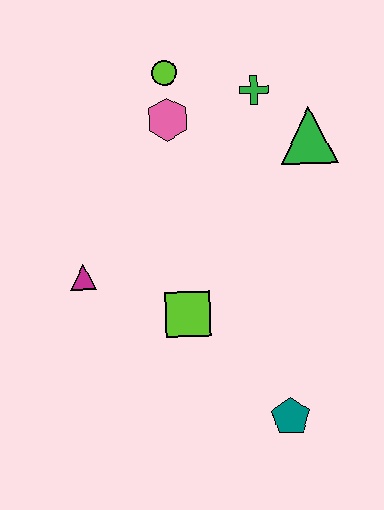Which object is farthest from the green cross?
The teal pentagon is farthest from the green cross.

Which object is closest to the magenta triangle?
The lime square is closest to the magenta triangle.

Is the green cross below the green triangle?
No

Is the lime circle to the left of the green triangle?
Yes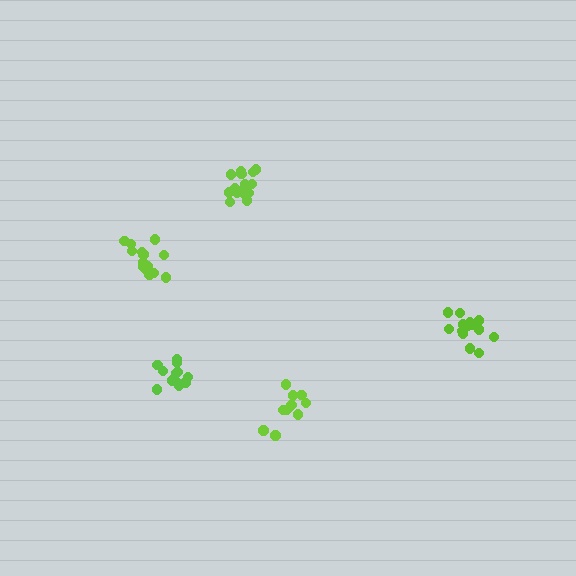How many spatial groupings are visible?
There are 5 spatial groupings.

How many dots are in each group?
Group 1: 14 dots, Group 2: 11 dots, Group 3: 12 dots, Group 4: 16 dots, Group 5: 16 dots (69 total).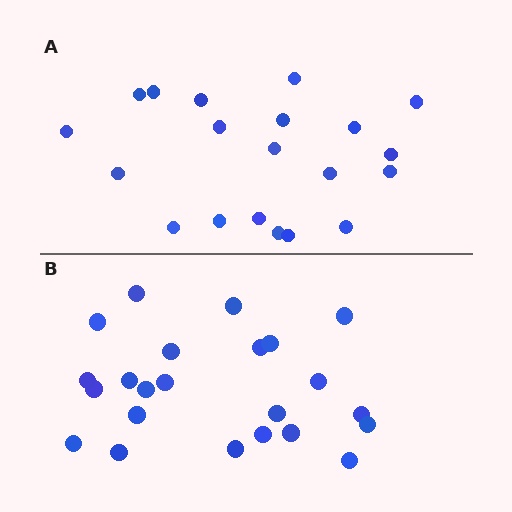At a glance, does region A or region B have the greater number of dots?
Region B (the bottom region) has more dots.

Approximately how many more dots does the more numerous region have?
Region B has just a few more — roughly 2 or 3 more dots than region A.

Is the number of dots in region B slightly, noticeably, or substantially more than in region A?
Region B has only slightly more — the two regions are fairly close. The ratio is roughly 1.1 to 1.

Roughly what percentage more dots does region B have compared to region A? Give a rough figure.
About 15% more.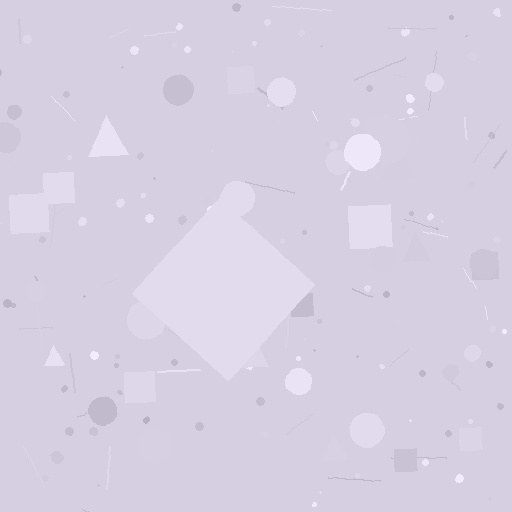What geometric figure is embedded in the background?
A diamond is embedded in the background.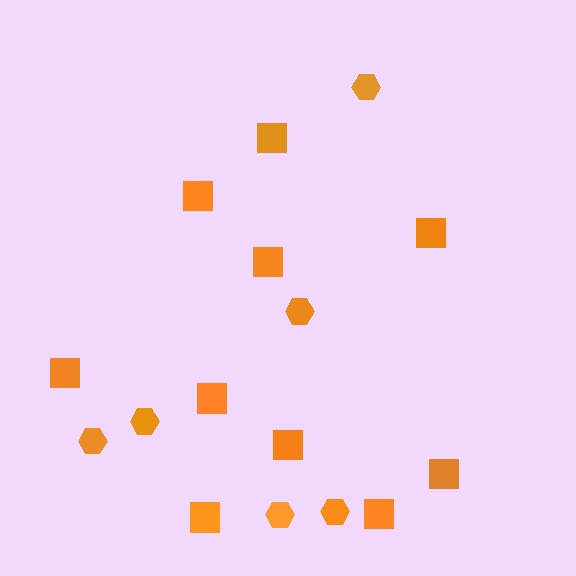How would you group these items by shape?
There are 2 groups: one group of hexagons (6) and one group of squares (10).